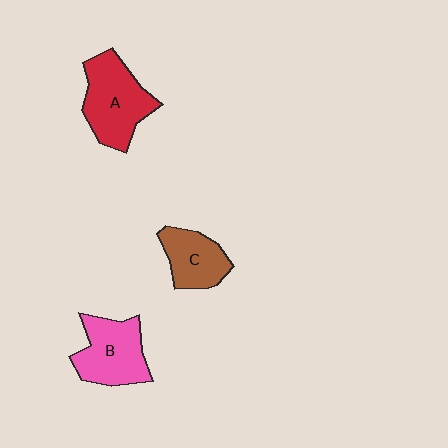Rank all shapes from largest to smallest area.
From largest to smallest: A (red), B (pink), C (brown).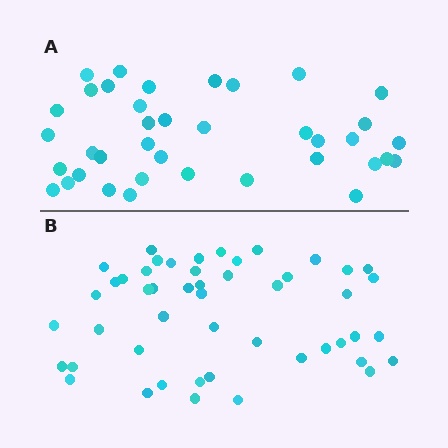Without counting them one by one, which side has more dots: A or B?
Region B (the bottom region) has more dots.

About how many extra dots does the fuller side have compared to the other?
Region B has roughly 12 or so more dots than region A.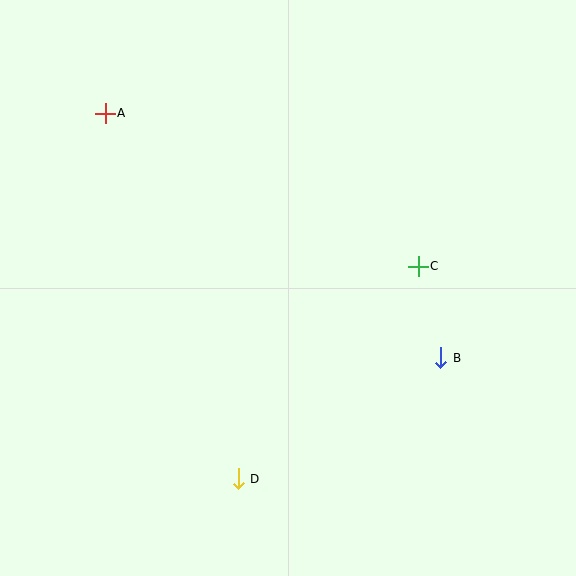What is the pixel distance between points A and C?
The distance between A and C is 348 pixels.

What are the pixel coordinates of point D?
Point D is at (238, 479).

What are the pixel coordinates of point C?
Point C is at (418, 266).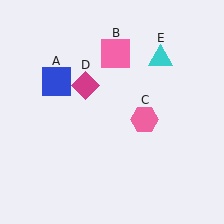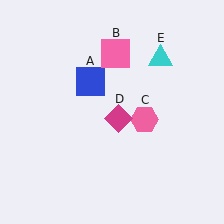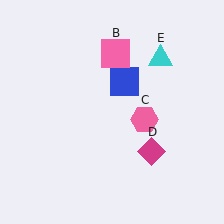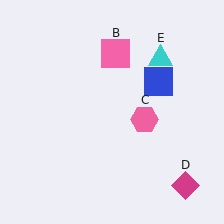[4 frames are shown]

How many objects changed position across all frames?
2 objects changed position: blue square (object A), magenta diamond (object D).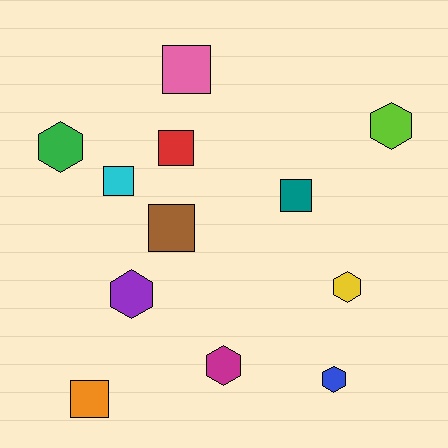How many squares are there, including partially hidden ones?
There are 6 squares.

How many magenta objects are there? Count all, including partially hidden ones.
There is 1 magenta object.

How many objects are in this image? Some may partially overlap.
There are 12 objects.